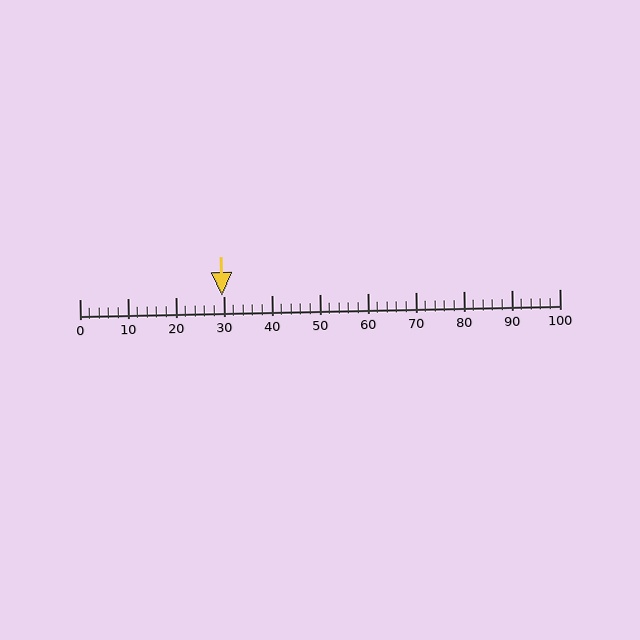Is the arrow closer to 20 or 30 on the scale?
The arrow is closer to 30.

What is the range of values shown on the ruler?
The ruler shows values from 0 to 100.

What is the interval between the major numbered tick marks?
The major tick marks are spaced 10 units apart.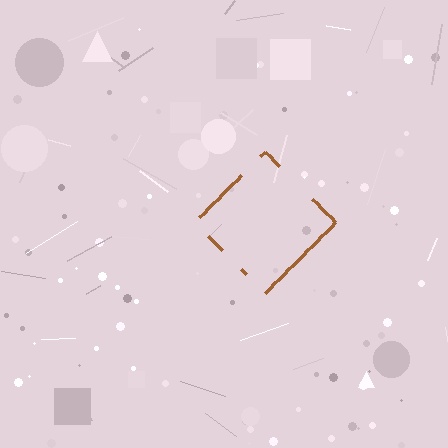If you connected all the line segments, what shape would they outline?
They would outline a diamond.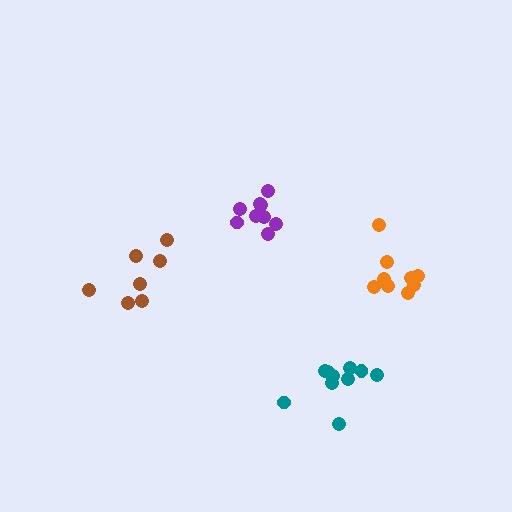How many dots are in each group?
Group 1: 10 dots, Group 2: 10 dots, Group 3: 9 dots, Group 4: 7 dots (36 total).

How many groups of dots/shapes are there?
There are 4 groups.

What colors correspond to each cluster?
The clusters are colored: purple, teal, orange, brown.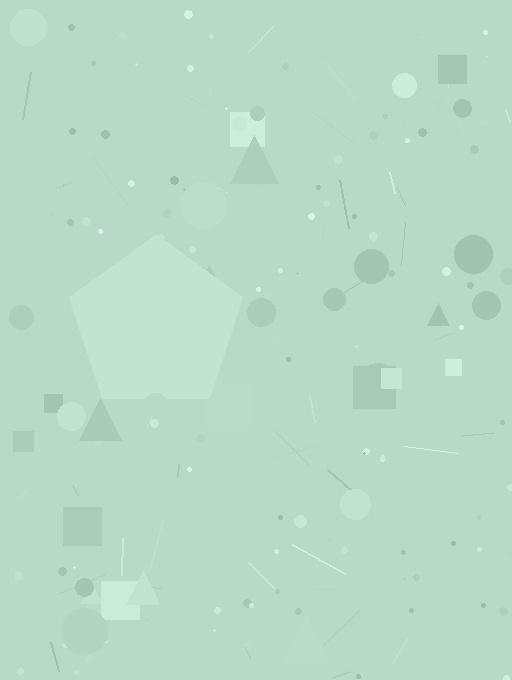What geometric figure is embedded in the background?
A pentagon is embedded in the background.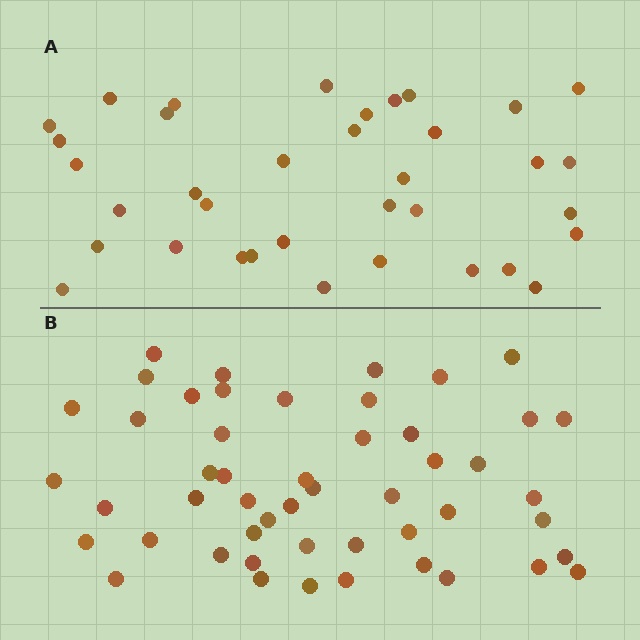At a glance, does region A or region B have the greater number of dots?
Region B (the bottom region) has more dots.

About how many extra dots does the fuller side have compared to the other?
Region B has approximately 15 more dots than region A.